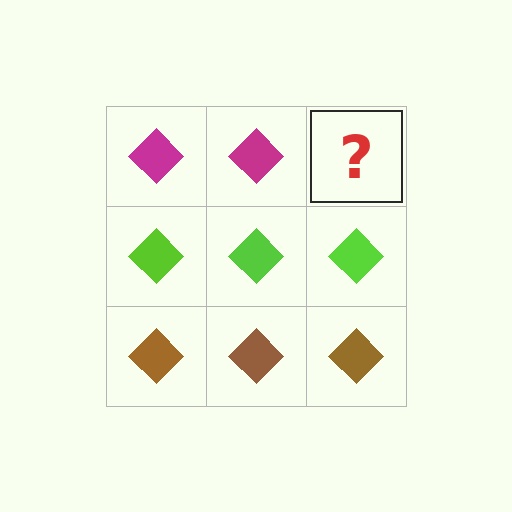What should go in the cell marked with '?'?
The missing cell should contain a magenta diamond.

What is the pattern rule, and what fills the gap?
The rule is that each row has a consistent color. The gap should be filled with a magenta diamond.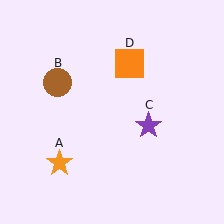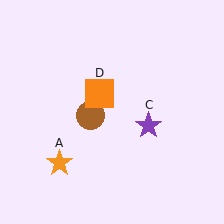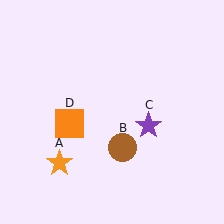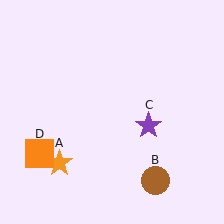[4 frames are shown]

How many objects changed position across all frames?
2 objects changed position: brown circle (object B), orange square (object D).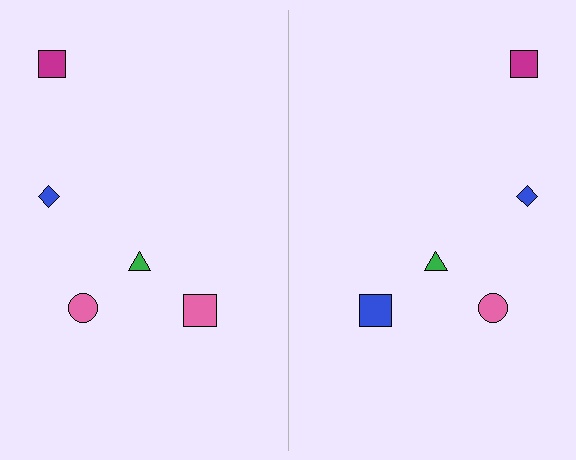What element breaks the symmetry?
The blue square on the right side breaks the symmetry — its mirror counterpart is pink.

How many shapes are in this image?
There are 10 shapes in this image.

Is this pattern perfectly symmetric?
No, the pattern is not perfectly symmetric. The blue square on the right side breaks the symmetry — its mirror counterpart is pink.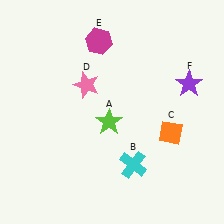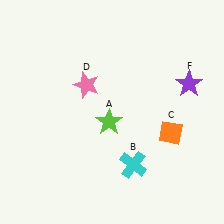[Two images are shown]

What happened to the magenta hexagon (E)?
The magenta hexagon (E) was removed in Image 2. It was in the top-left area of Image 1.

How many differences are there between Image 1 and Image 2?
There is 1 difference between the two images.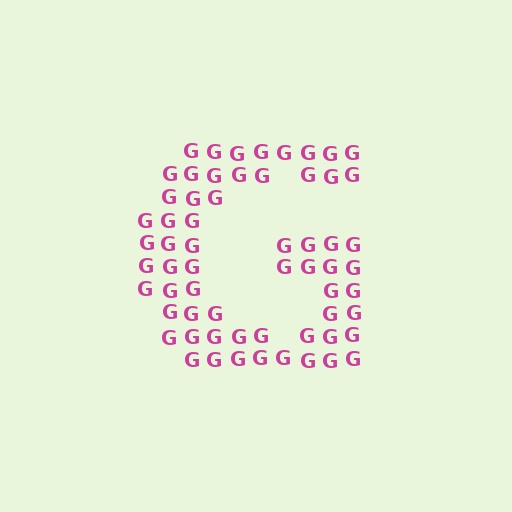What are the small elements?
The small elements are letter G's.